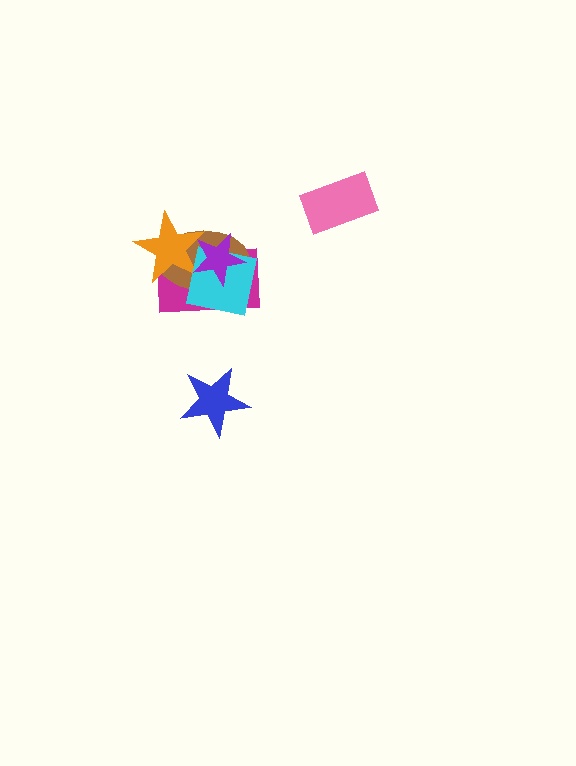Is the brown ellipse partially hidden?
Yes, it is partially covered by another shape.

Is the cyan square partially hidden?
Yes, it is partially covered by another shape.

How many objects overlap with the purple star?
4 objects overlap with the purple star.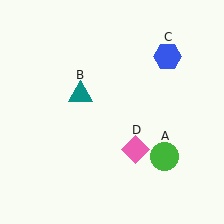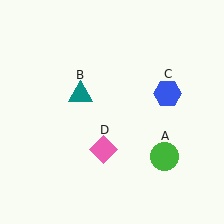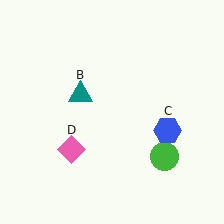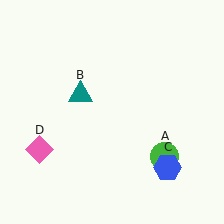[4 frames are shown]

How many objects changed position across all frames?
2 objects changed position: blue hexagon (object C), pink diamond (object D).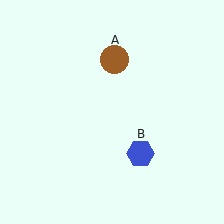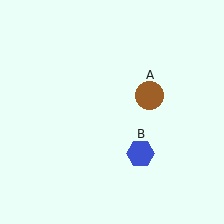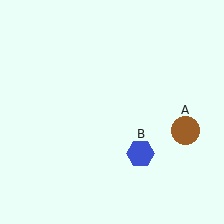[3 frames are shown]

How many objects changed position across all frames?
1 object changed position: brown circle (object A).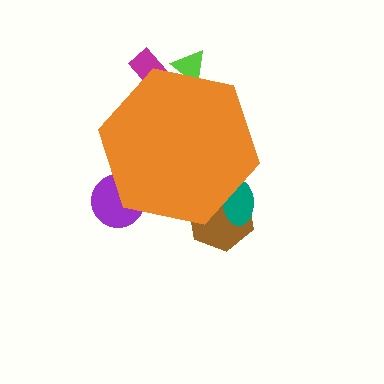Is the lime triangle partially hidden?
Yes, the lime triangle is partially hidden behind the orange hexagon.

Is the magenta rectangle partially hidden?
Yes, the magenta rectangle is partially hidden behind the orange hexagon.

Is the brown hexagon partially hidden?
Yes, the brown hexagon is partially hidden behind the orange hexagon.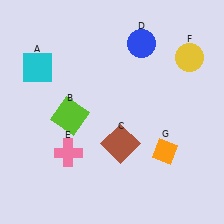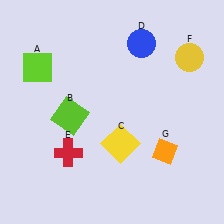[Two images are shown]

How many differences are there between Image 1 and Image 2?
There are 3 differences between the two images.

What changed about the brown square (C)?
In Image 1, C is brown. In Image 2, it changed to yellow.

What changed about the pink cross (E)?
In Image 1, E is pink. In Image 2, it changed to red.